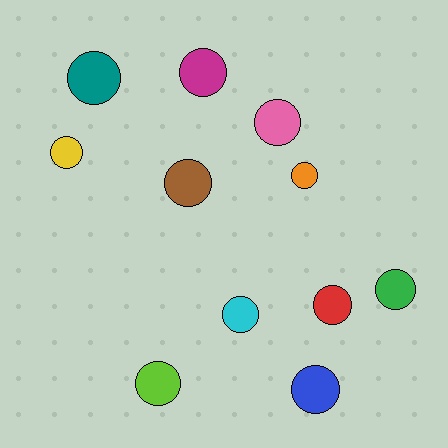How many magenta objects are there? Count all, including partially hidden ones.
There is 1 magenta object.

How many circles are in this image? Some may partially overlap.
There are 11 circles.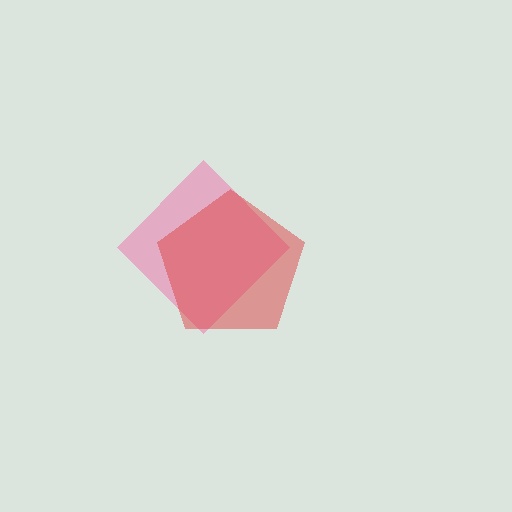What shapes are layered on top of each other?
The layered shapes are: a pink diamond, a red pentagon.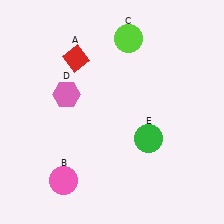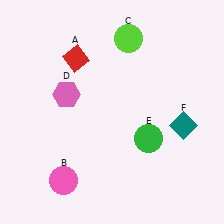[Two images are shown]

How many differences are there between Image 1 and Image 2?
There is 1 difference between the two images.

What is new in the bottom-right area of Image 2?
A teal diamond (F) was added in the bottom-right area of Image 2.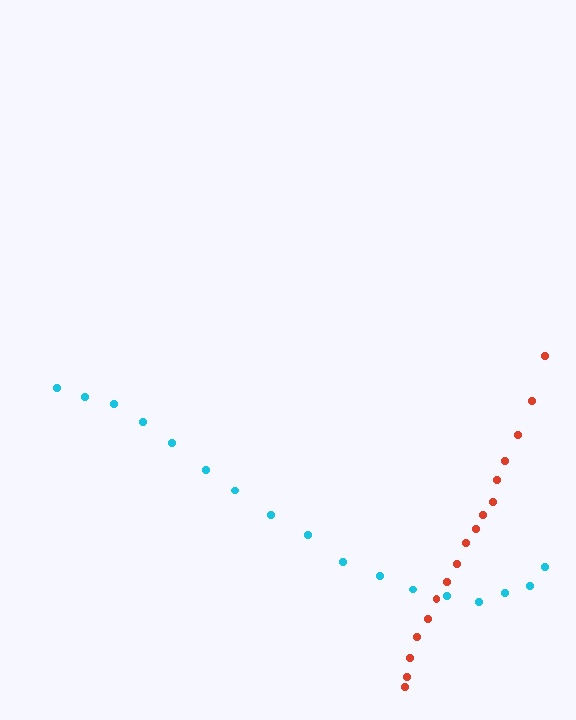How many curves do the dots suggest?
There are 2 distinct paths.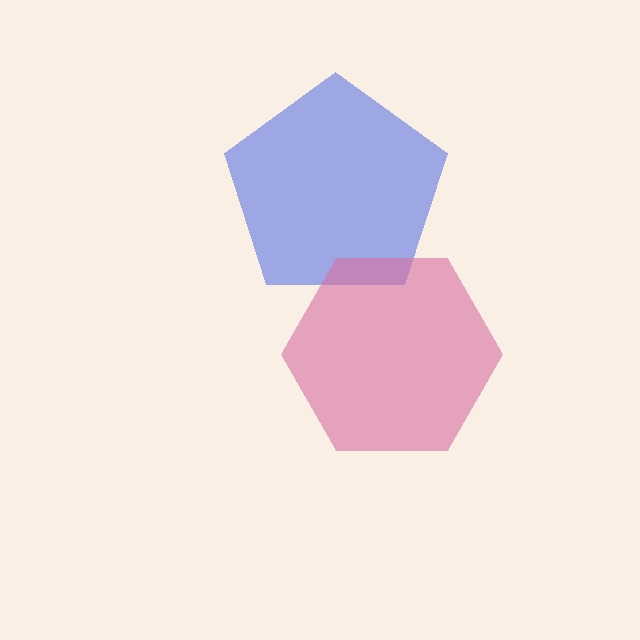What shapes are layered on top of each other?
The layered shapes are: a blue pentagon, a pink hexagon.